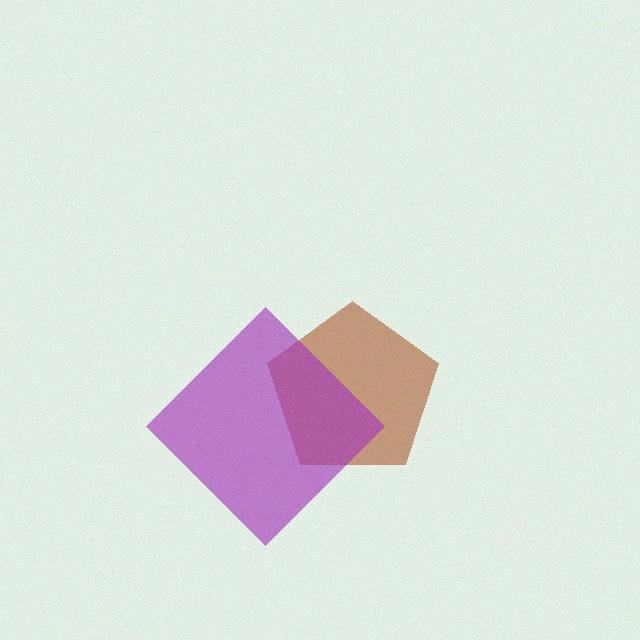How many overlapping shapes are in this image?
There are 2 overlapping shapes in the image.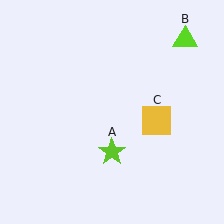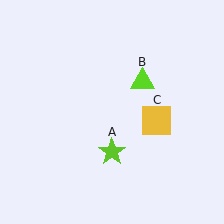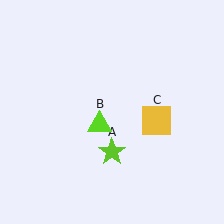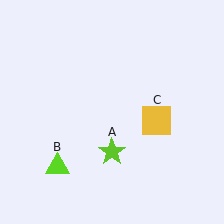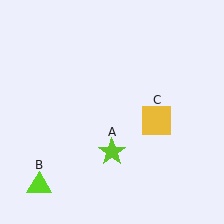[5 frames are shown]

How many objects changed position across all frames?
1 object changed position: lime triangle (object B).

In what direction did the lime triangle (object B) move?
The lime triangle (object B) moved down and to the left.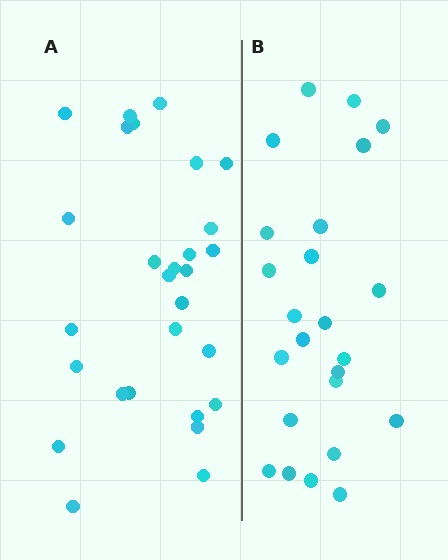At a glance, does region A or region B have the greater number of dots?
Region A (the left region) has more dots.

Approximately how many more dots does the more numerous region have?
Region A has about 4 more dots than region B.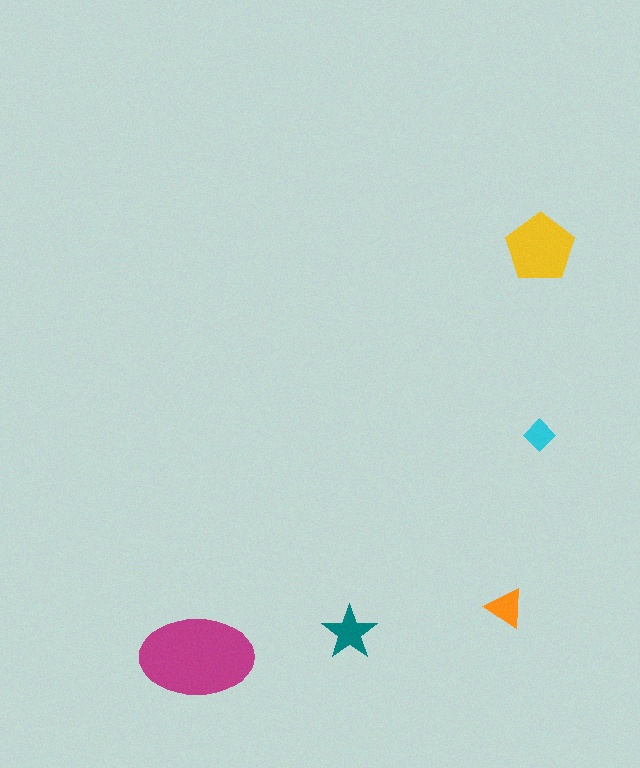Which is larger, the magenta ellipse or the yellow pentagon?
The magenta ellipse.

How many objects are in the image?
There are 5 objects in the image.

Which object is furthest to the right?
The yellow pentagon is rightmost.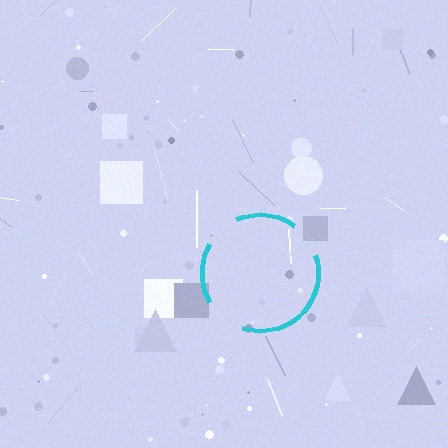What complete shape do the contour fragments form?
The contour fragments form a circle.